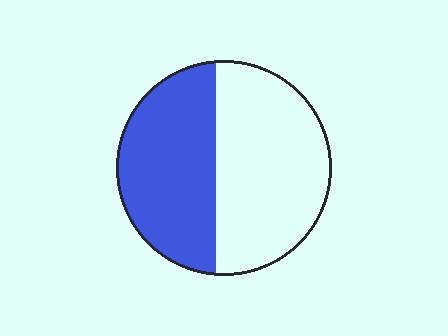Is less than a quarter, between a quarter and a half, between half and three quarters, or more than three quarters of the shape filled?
Between a quarter and a half.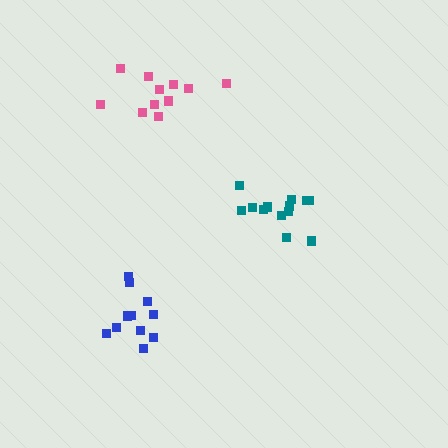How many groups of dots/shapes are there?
There are 3 groups.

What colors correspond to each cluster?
The clusters are colored: teal, blue, pink.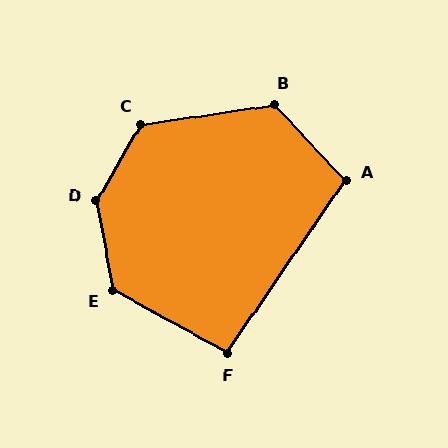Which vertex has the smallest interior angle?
F, at approximately 96 degrees.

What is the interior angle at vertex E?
Approximately 129 degrees (obtuse).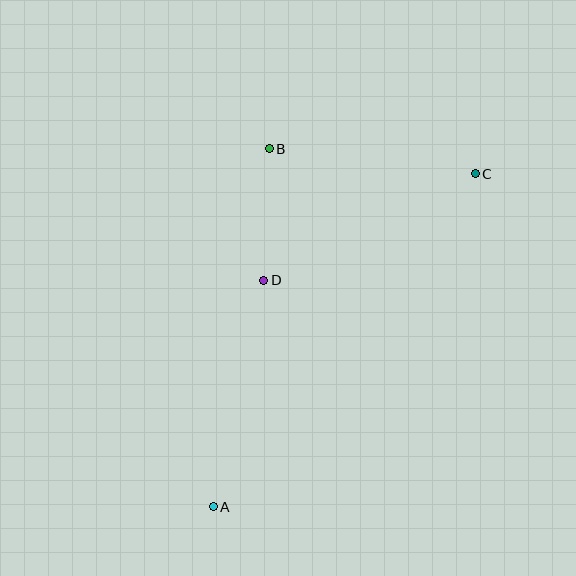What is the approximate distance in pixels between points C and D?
The distance between C and D is approximately 237 pixels.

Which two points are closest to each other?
Points B and D are closest to each other.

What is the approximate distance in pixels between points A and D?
The distance between A and D is approximately 232 pixels.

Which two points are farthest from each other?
Points A and C are farthest from each other.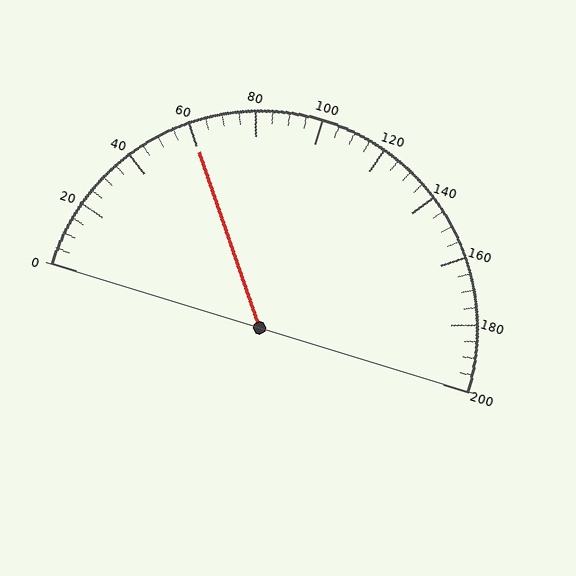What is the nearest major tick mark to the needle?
The nearest major tick mark is 60.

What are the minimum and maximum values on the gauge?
The gauge ranges from 0 to 200.